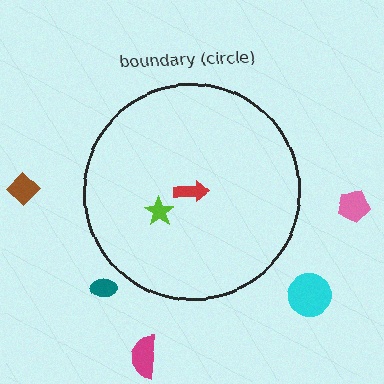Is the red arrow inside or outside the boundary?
Inside.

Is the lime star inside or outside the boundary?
Inside.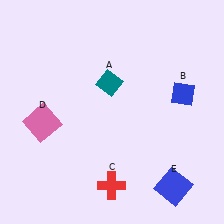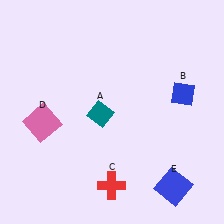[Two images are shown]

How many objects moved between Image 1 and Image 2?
1 object moved between the two images.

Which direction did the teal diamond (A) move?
The teal diamond (A) moved down.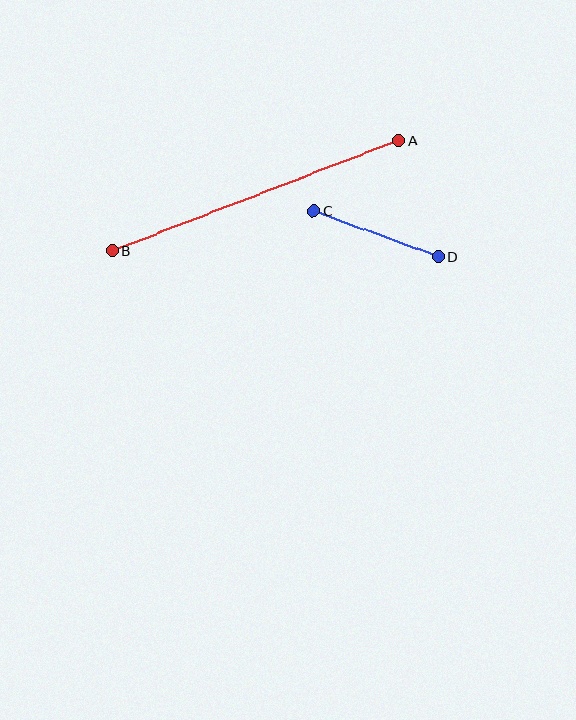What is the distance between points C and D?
The distance is approximately 132 pixels.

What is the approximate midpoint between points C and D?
The midpoint is at approximately (376, 234) pixels.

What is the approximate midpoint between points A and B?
The midpoint is at approximately (255, 196) pixels.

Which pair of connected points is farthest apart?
Points A and B are farthest apart.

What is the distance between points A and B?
The distance is approximately 307 pixels.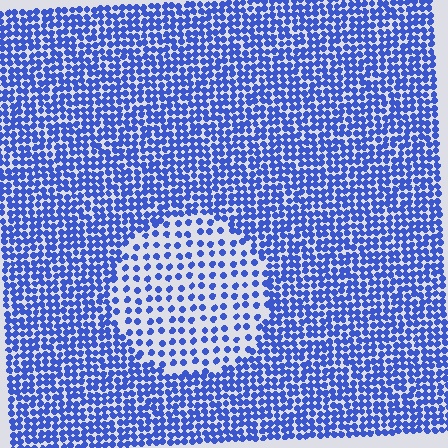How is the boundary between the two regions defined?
The boundary is defined by a change in element density (approximately 2.3x ratio). All elements are the same color, size, and shape.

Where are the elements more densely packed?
The elements are more densely packed outside the circle boundary.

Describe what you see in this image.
The image contains small blue elements arranged at two different densities. A circle-shaped region is visible where the elements are less densely packed than the surrounding area.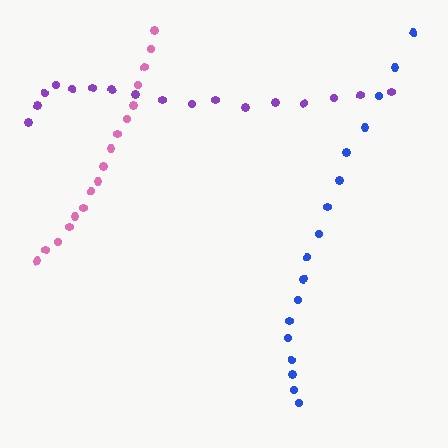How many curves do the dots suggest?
There are 3 distinct paths.